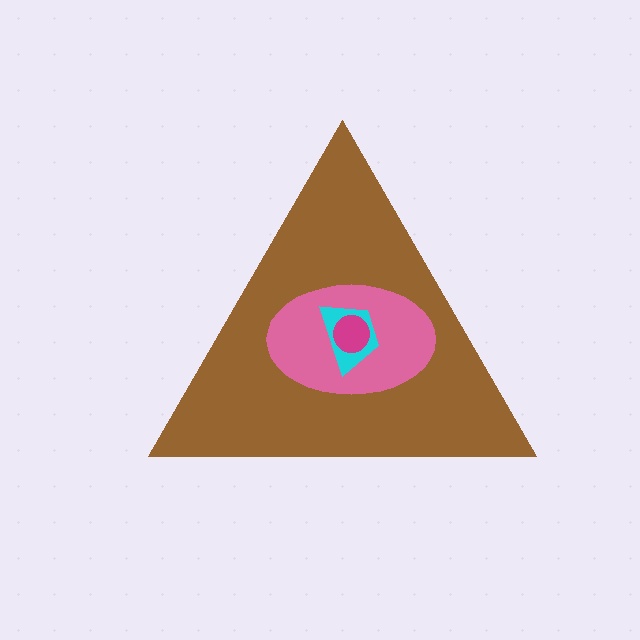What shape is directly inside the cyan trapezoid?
The magenta circle.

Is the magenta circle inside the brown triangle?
Yes.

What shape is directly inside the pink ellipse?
The cyan trapezoid.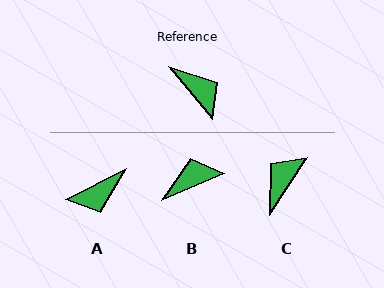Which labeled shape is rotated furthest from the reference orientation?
C, about 107 degrees away.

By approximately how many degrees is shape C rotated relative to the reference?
Approximately 107 degrees counter-clockwise.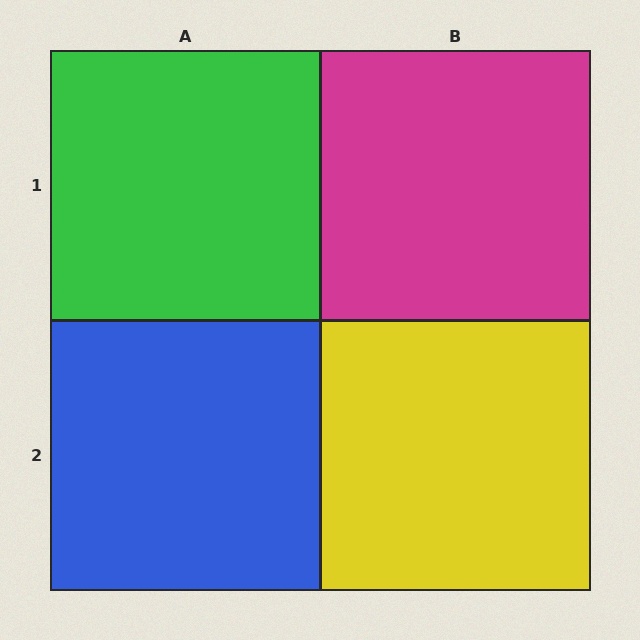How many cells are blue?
1 cell is blue.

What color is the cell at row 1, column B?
Magenta.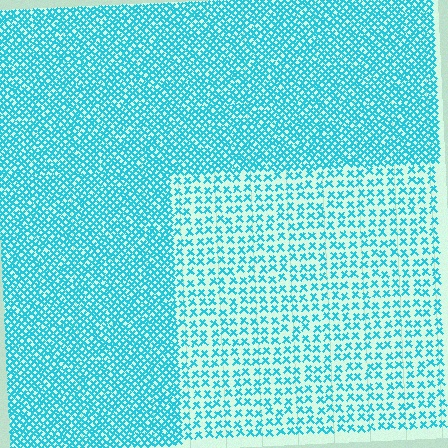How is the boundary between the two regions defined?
The boundary is defined by a change in element density (approximately 2.2x ratio). All elements are the same color, size, and shape.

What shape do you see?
I see a rectangle.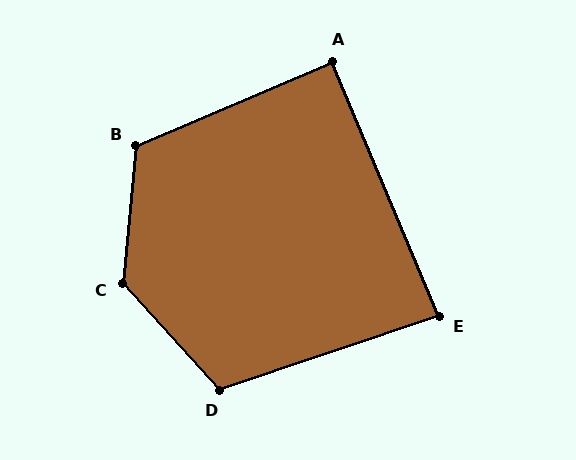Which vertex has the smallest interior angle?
E, at approximately 86 degrees.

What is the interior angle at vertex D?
Approximately 114 degrees (obtuse).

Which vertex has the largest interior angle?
C, at approximately 132 degrees.